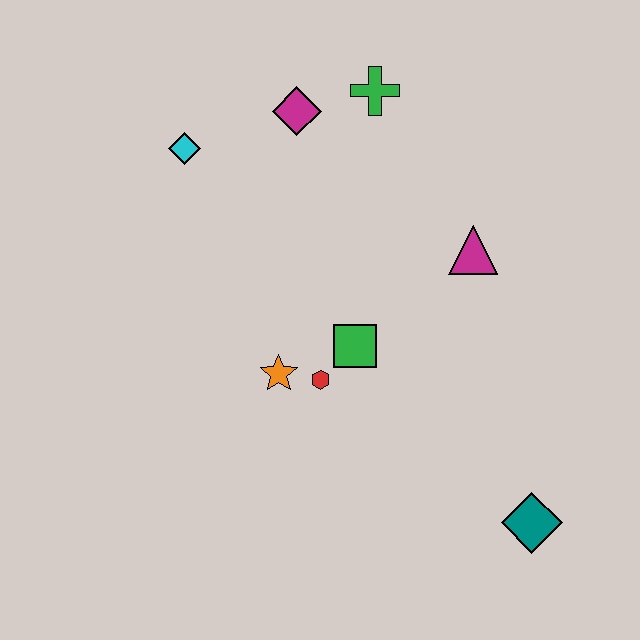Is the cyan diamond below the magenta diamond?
Yes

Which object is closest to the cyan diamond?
The magenta diamond is closest to the cyan diamond.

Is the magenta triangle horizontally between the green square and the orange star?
No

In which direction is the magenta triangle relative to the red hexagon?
The magenta triangle is to the right of the red hexagon.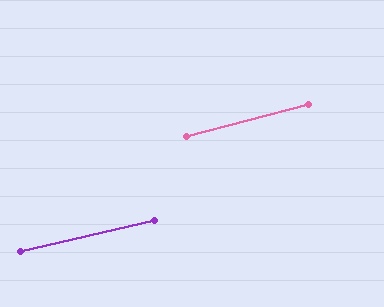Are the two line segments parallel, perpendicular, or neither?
Parallel — their directions differ by only 1.5°.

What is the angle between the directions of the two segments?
Approximately 1 degree.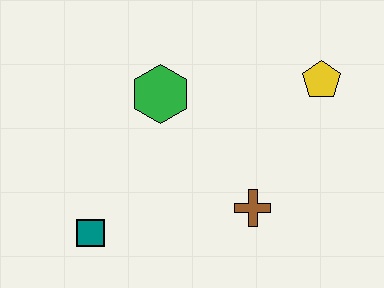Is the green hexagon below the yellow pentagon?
Yes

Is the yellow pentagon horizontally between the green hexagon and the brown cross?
No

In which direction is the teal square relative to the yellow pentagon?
The teal square is to the left of the yellow pentagon.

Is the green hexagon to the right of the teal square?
Yes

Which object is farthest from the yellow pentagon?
The teal square is farthest from the yellow pentagon.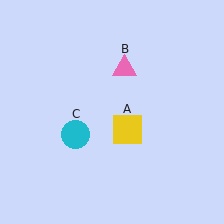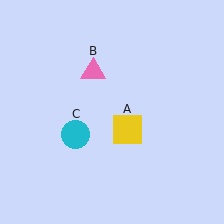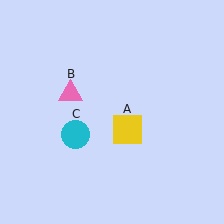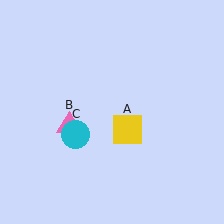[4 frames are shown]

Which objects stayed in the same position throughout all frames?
Yellow square (object A) and cyan circle (object C) remained stationary.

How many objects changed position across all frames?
1 object changed position: pink triangle (object B).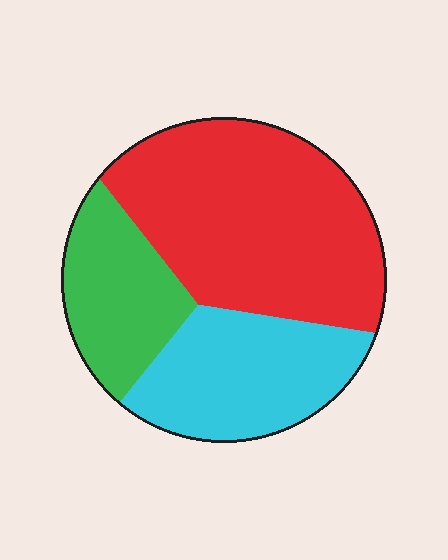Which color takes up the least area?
Green, at roughly 20%.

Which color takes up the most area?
Red, at roughly 50%.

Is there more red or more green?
Red.